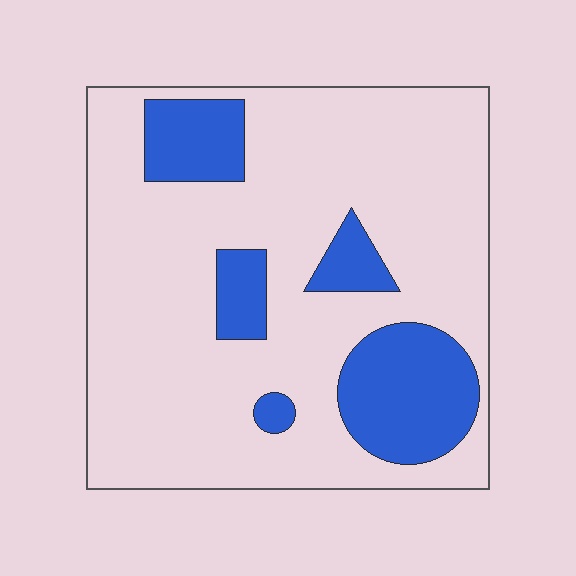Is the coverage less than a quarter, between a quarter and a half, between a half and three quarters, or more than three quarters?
Less than a quarter.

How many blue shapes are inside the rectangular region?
5.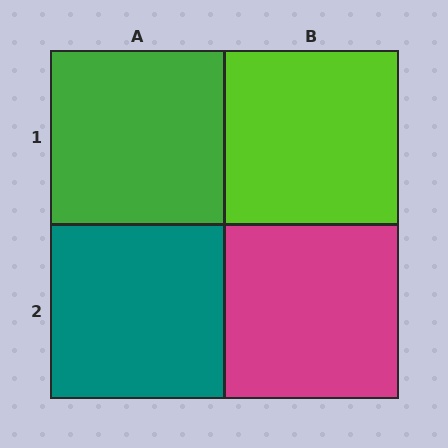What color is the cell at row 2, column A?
Teal.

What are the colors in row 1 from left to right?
Green, lime.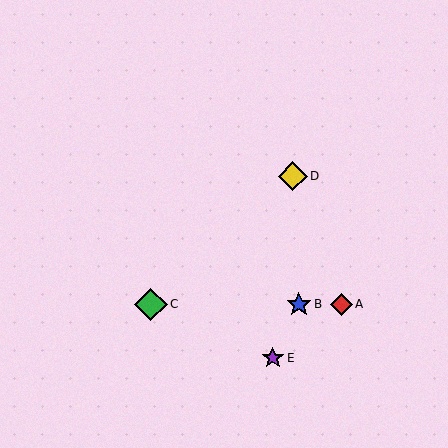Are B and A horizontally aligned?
Yes, both are at y≈304.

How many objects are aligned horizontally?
3 objects (A, B, C) are aligned horizontally.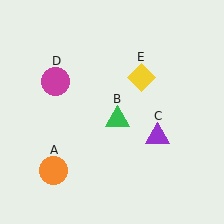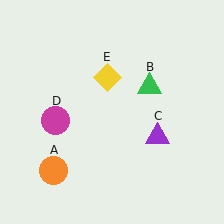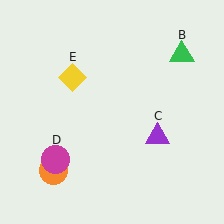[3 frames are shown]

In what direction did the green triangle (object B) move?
The green triangle (object B) moved up and to the right.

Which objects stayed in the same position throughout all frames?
Orange circle (object A) and purple triangle (object C) remained stationary.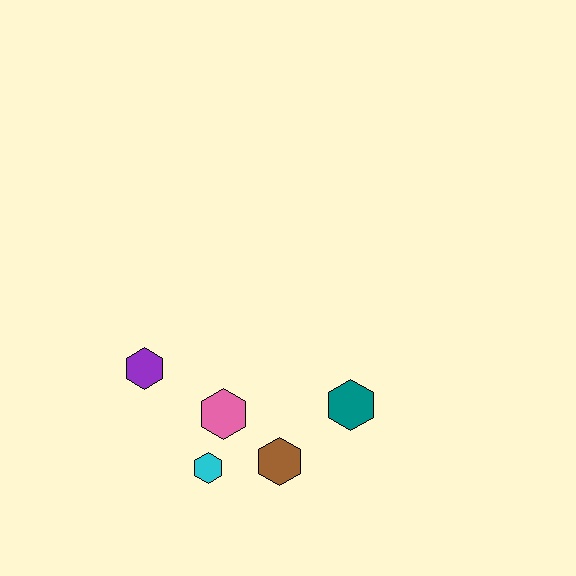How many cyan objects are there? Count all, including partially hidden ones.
There is 1 cyan object.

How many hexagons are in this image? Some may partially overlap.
There are 5 hexagons.